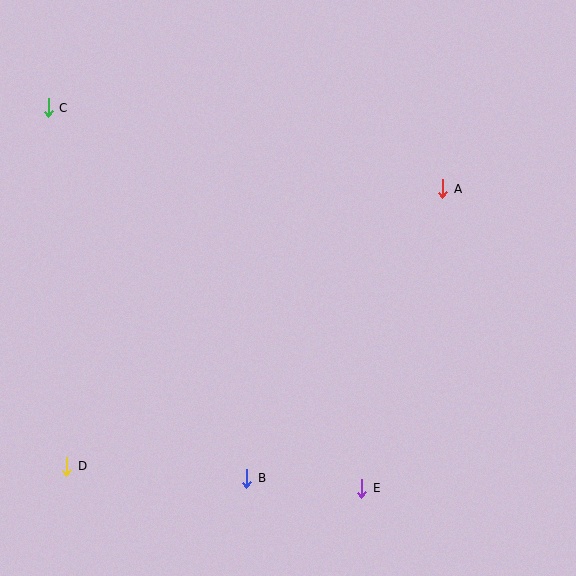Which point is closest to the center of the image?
Point A at (443, 189) is closest to the center.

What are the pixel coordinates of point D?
Point D is at (67, 466).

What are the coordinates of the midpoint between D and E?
The midpoint between D and E is at (214, 477).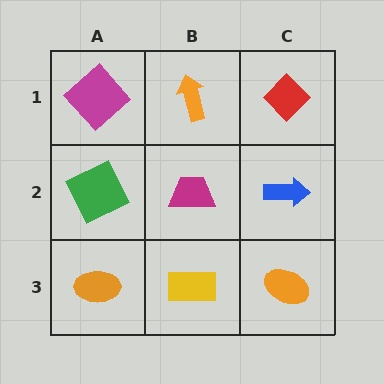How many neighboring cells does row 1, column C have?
2.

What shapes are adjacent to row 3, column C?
A blue arrow (row 2, column C), a yellow rectangle (row 3, column B).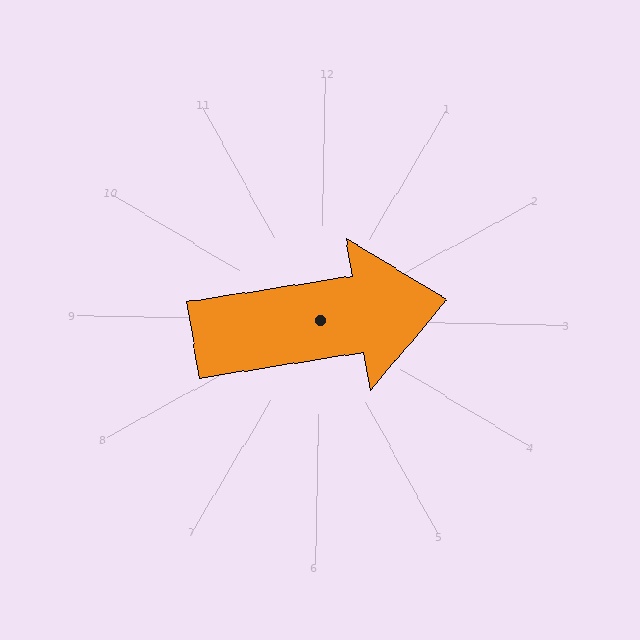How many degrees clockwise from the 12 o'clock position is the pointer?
Approximately 80 degrees.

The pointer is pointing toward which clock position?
Roughly 3 o'clock.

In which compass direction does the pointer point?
East.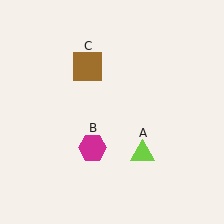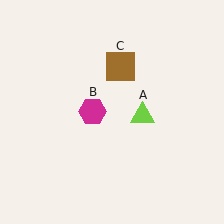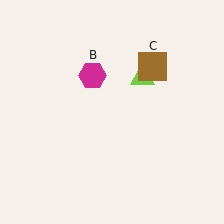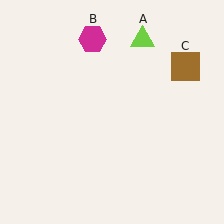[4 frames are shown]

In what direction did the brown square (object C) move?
The brown square (object C) moved right.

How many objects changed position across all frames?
3 objects changed position: lime triangle (object A), magenta hexagon (object B), brown square (object C).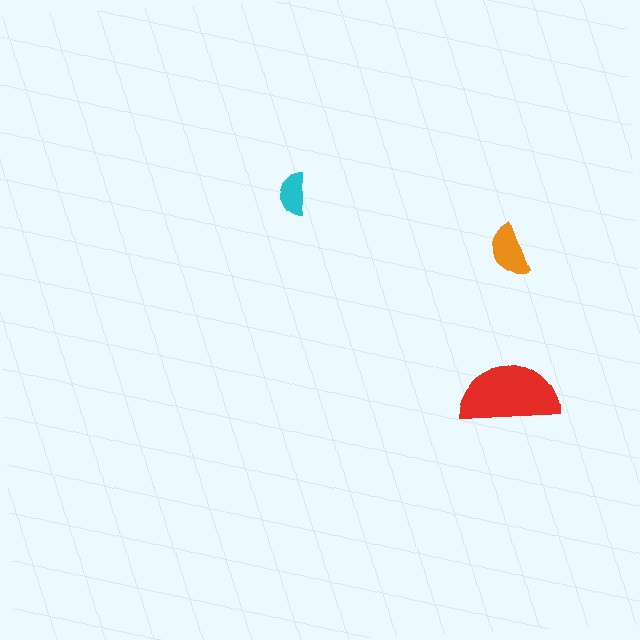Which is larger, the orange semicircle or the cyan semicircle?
The orange one.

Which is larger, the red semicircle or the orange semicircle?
The red one.